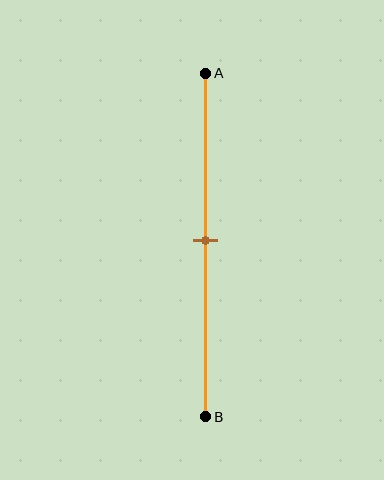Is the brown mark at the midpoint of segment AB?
Yes, the mark is approximately at the midpoint.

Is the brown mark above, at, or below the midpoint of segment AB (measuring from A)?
The brown mark is approximately at the midpoint of segment AB.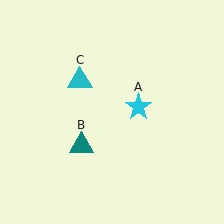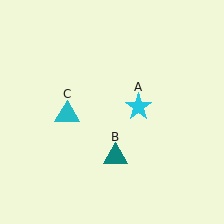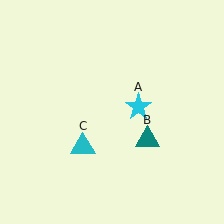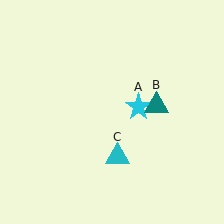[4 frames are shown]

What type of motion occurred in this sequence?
The teal triangle (object B), cyan triangle (object C) rotated counterclockwise around the center of the scene.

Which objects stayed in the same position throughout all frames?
Cyan star (object A) remained stationary.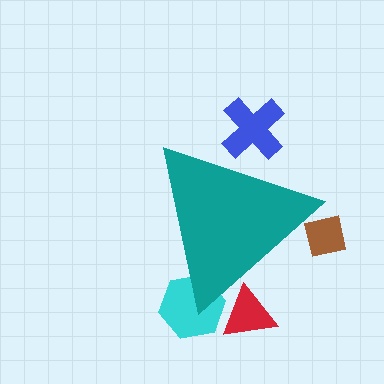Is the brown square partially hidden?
Yes, the brown square is partially hidden behind the teal triangle.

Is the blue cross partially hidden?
Yes, the blue cross is partially hidden behind the teal triangle.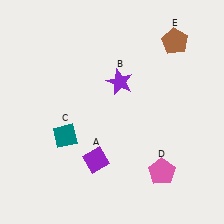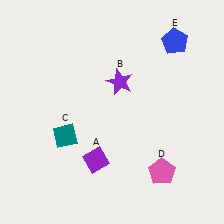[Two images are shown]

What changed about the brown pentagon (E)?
In Image 1, E is brown. In Image 2, it changed to blue.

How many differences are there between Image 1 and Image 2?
There is 1 difference between the two images.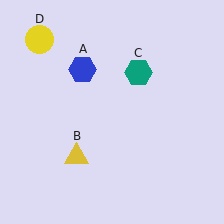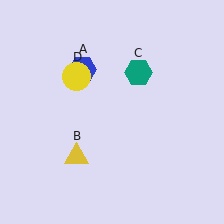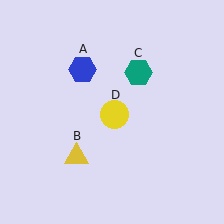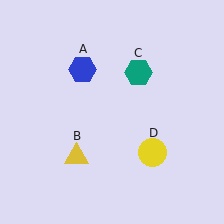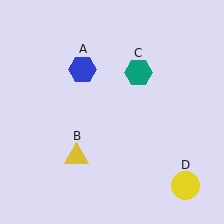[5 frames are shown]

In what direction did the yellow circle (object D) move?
The yellow circle (object D) moved down and to the right.